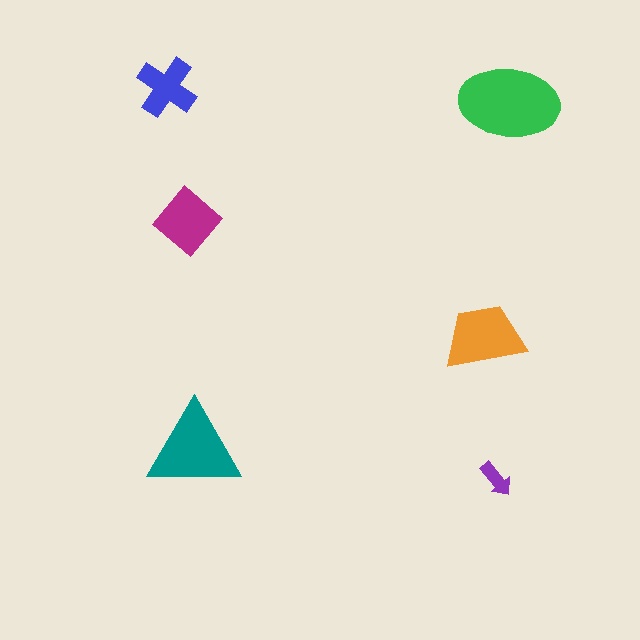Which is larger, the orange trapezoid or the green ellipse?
The green ellipse.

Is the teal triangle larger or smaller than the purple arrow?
Larger.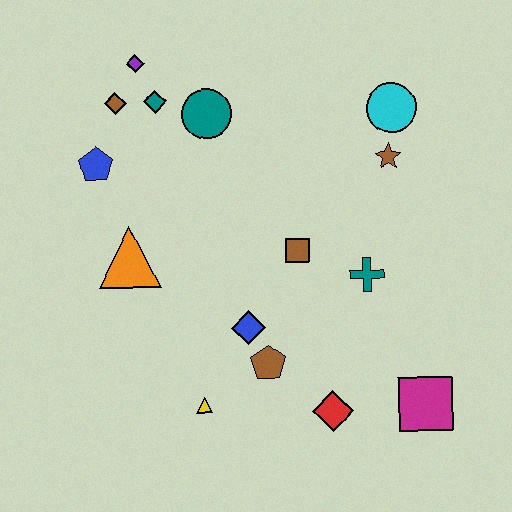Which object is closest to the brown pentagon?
The blue diamond is closest to the brown pentagon.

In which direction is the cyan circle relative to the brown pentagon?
The cyan circle is above the brown pentagon.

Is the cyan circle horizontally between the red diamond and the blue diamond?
No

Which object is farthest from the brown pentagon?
The purple diamond is farthest from the brown pentagon.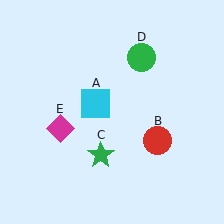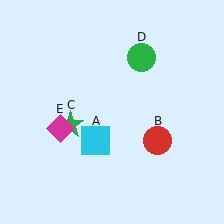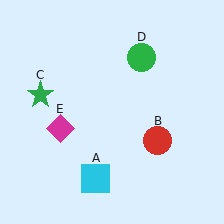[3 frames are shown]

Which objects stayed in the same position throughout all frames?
Red circle (object B) and green circle (object D) and magenta diamond (object E) remained stationary.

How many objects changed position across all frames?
2 objects changed position: cyan square (object A), green star (object C).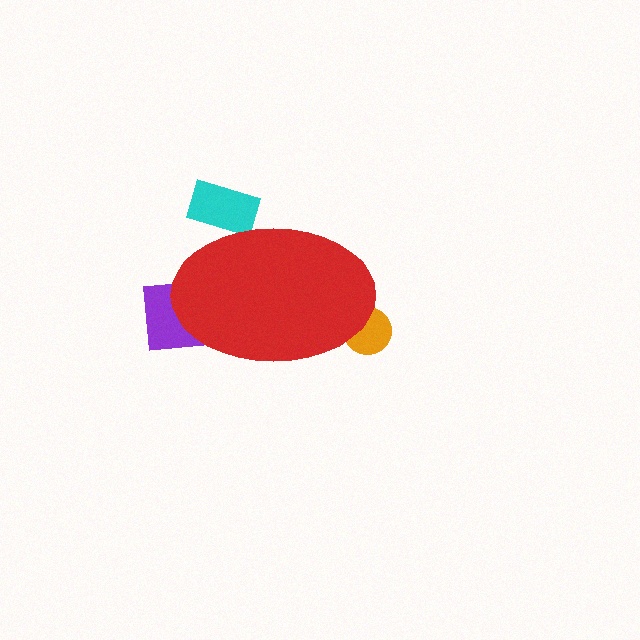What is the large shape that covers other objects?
A red ellipse.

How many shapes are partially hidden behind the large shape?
3 shapes are partially hidden.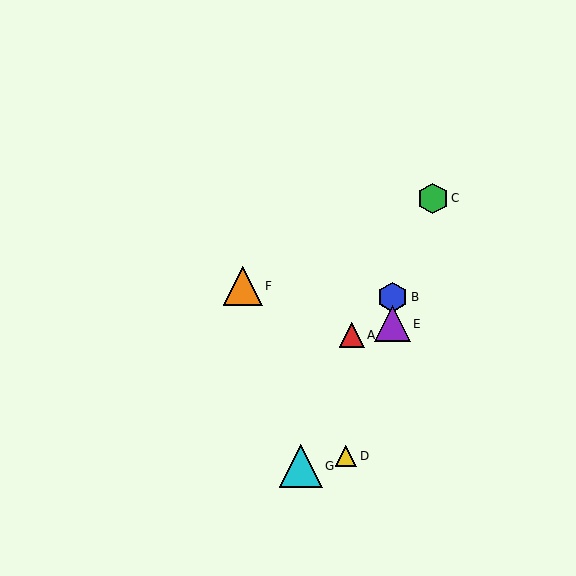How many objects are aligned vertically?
2 objects (B, E) are aligned vertically.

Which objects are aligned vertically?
Objects B, E are aligned vertically.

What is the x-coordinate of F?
Object F is at x≈243.